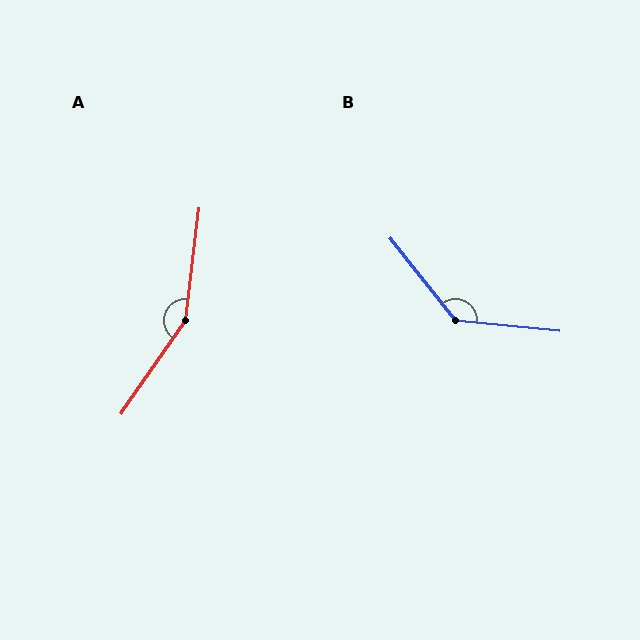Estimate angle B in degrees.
Approximately 134 degrees.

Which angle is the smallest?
B, at approximately 134 degrees.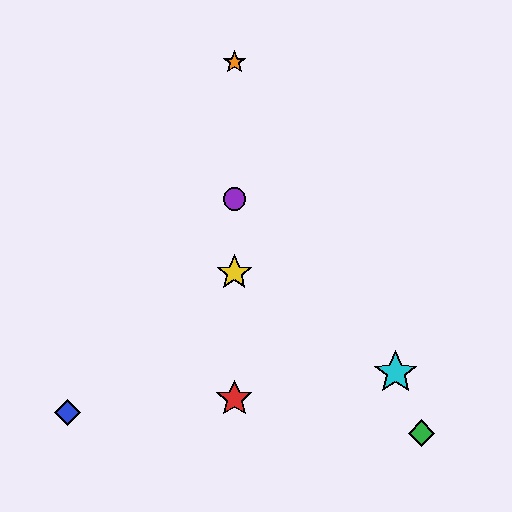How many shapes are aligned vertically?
4 shapes (the red star, the yellow star, the purple circle, the orange star) are aligned vertically.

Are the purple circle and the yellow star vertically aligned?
Yes, both are at x≈234.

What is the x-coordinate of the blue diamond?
The blue diamond is at x≈67.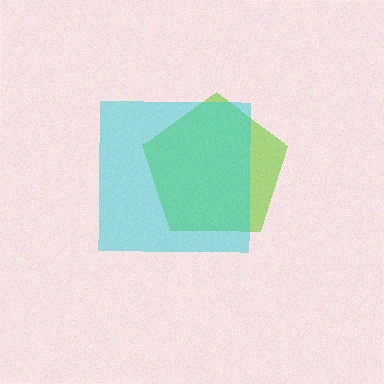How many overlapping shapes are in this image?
There are 2 overlapping shapes in the image.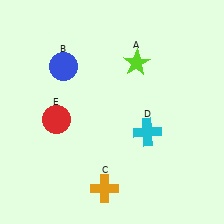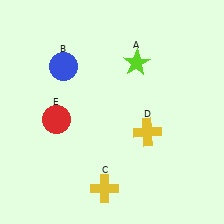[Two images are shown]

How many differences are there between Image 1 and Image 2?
There are 2 differences between the two images.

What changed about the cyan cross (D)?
In Image 1, D is cyan. In Image 2, it changed to yellow.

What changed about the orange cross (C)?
In Image 1, C is orange. In Image 2, it changed to yellow.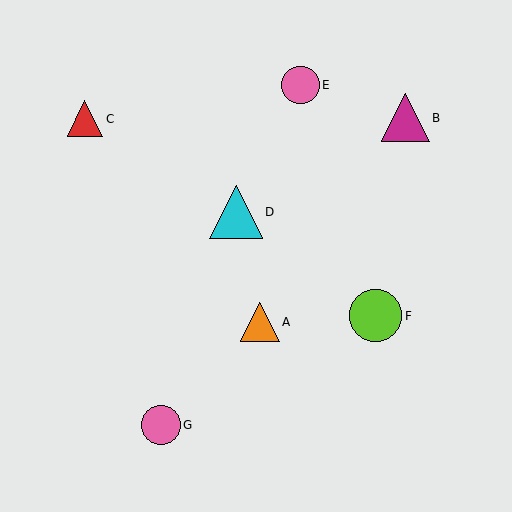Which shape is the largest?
The cyan triangle (labeled D) is the largest.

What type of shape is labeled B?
Shape B is a magenta triangle.